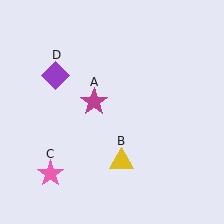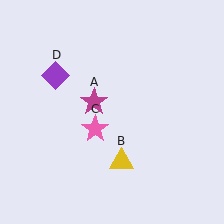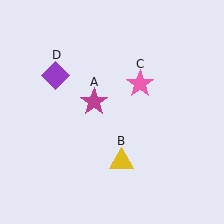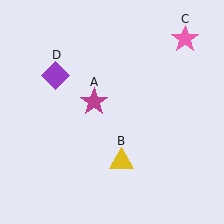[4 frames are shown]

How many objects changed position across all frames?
1 object changed position: pink star (object C).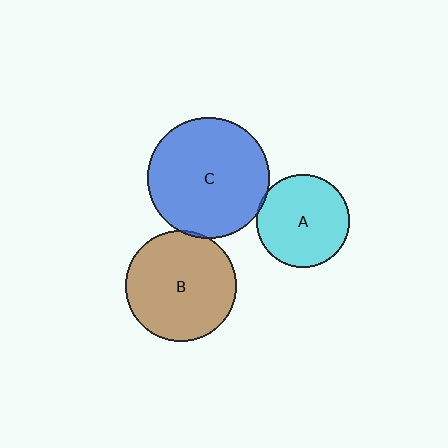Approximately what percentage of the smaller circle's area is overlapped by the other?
Approximately 5%.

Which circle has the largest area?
Circle C (blue).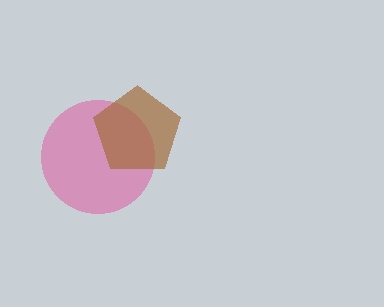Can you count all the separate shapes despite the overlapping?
Yes, there are 2 separate shapes.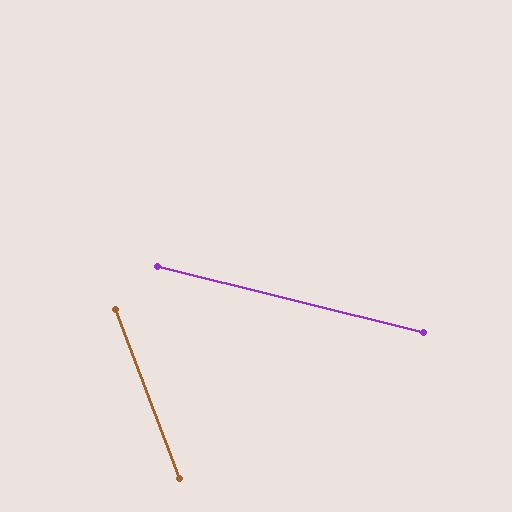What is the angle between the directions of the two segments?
Approximately 56 degrees.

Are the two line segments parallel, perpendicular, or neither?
Neither parallel nor perpendicular — they differ by about 56°.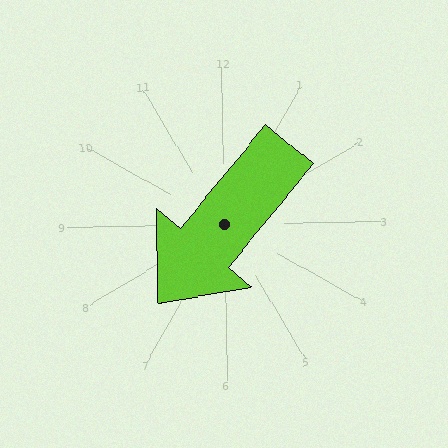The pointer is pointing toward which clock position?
Roughly 7 o'clock.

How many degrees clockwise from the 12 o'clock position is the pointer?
Approximately 221 degrees.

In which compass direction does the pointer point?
Southwest.